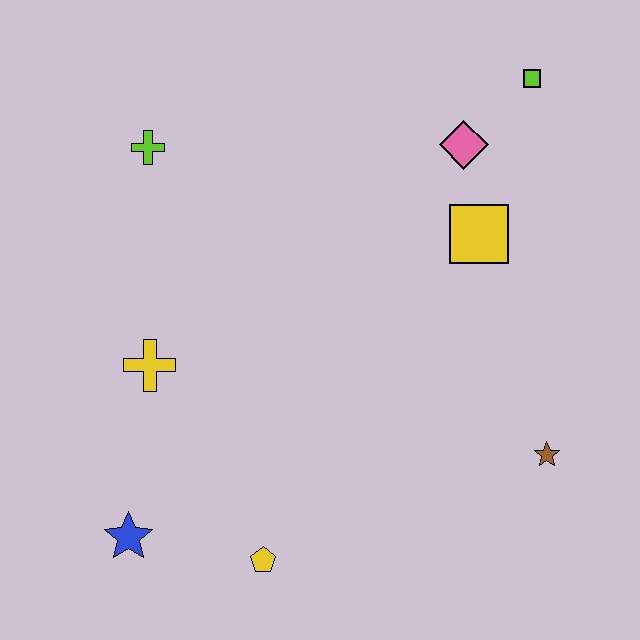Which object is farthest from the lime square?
The blue star is farthest from the lime square.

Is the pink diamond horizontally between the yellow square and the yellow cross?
Yes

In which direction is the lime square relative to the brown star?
The lime square is above the brown star.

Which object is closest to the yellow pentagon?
The blue star is closest to the yellow pentagon.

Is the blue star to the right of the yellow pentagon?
No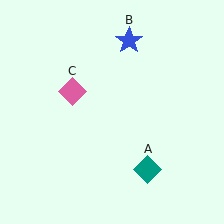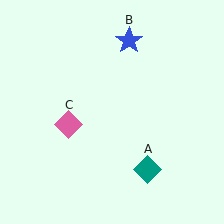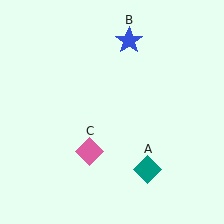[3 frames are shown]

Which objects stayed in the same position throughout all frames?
Teal diamond (object A) and blue star (object B) remained stationary.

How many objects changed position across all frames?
1 object changed position: pink diamond (object C).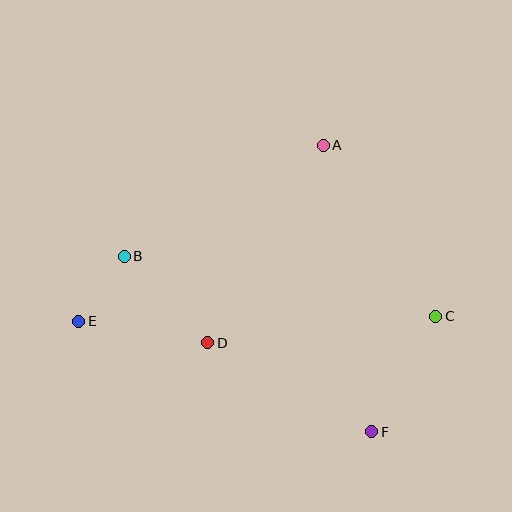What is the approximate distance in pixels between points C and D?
The distance between C and D is approximately 230 pixels.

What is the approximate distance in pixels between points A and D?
The distance between A and D is approximately 229 pixels.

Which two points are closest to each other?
Points B and E are closest to each other.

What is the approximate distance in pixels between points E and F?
The distance between E and F is approximately 313 pixels.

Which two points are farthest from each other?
Points C and E are farthest from each other.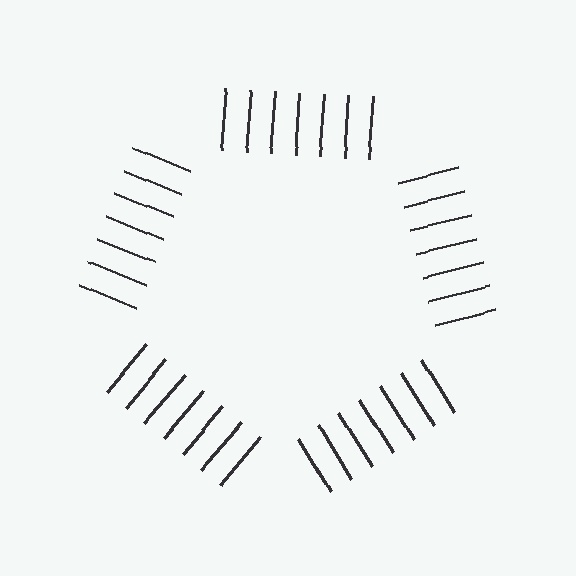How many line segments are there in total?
35 — 7 along each of the 5 edges.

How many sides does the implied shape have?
5 sides — the line-ends trace a pentagon.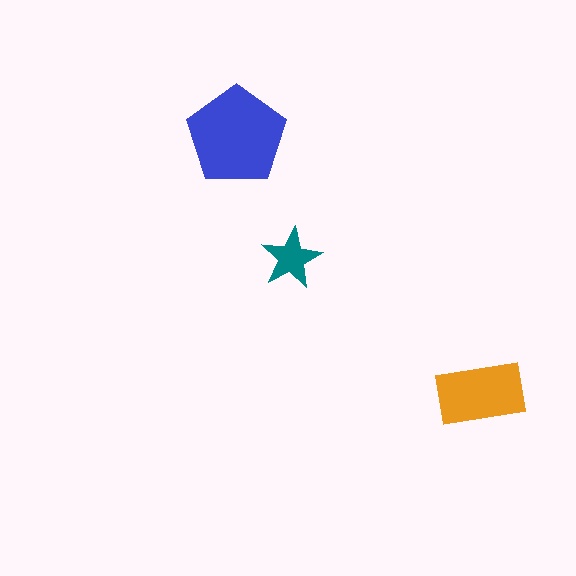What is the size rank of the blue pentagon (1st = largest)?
1st.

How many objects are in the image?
There are 3 objects in the image.